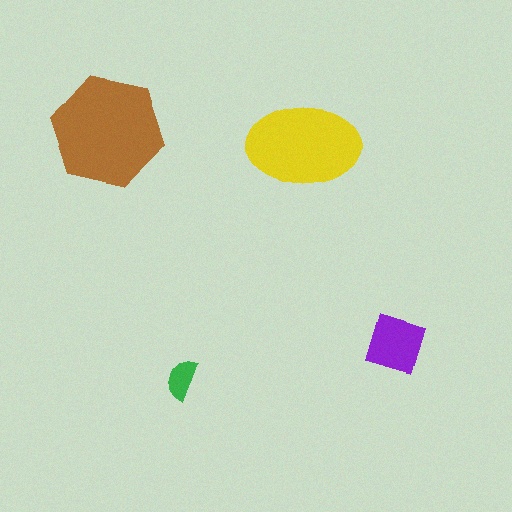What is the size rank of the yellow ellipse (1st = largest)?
2nd.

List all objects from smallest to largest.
The green semicircle, the purple square, the yellow ellipse, the brown hexagon.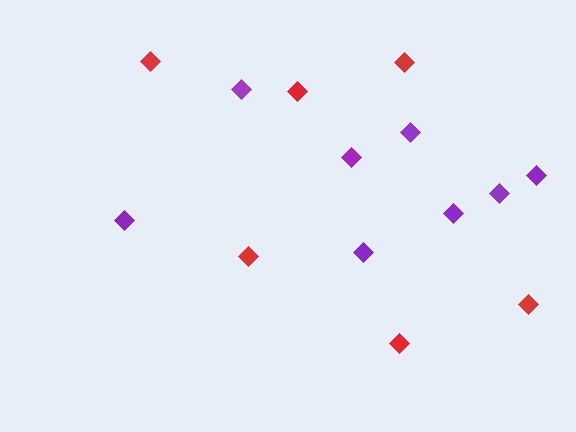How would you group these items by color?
There are 2 groups: one group of purple diamonds (8) and one group of red diamonds (6).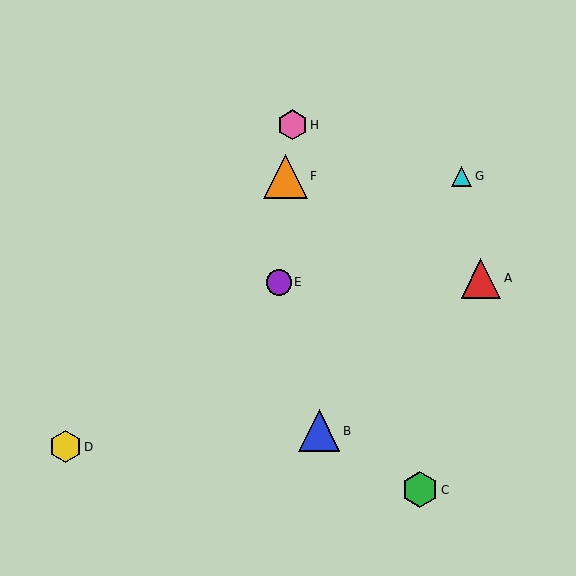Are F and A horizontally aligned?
No, F is at y≈176 and A is at y≈278.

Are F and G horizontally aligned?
Yes, both are at y≈176.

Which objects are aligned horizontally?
Objects F, G are aligned horizontally.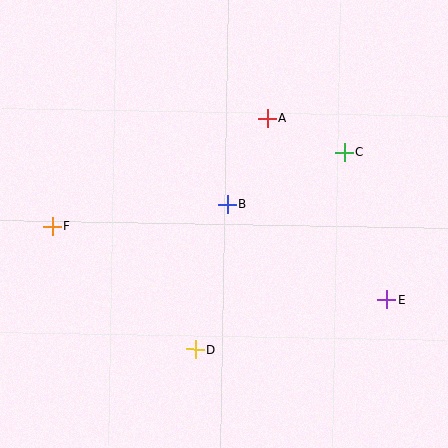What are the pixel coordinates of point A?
Point A is at (267, 118).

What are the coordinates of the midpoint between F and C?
The midpoint between F and C is at (198, 189).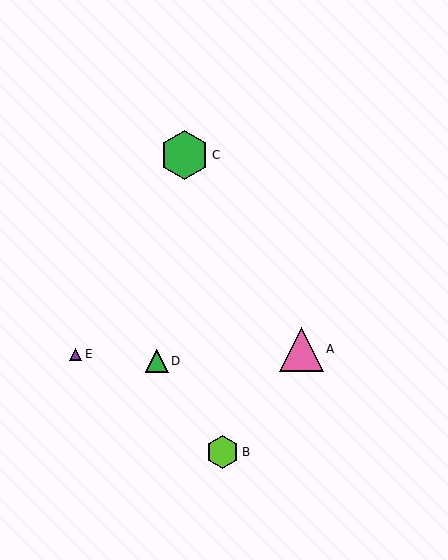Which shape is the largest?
The green hexagon (labeled C) is the largest.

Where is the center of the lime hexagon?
The center of the lime hexagon is at (223, 452).